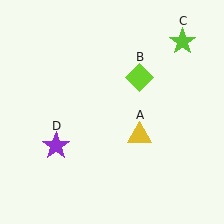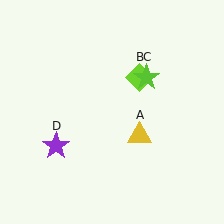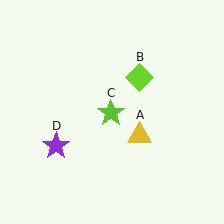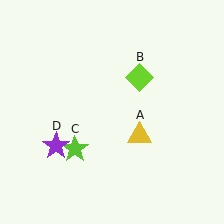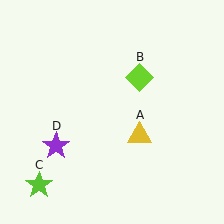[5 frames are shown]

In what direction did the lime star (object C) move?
The lime star (object C) moved down and to the left.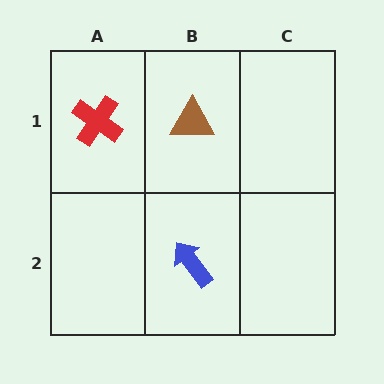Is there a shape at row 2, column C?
No, that cell is empty.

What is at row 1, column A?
A red cross.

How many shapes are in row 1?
2 shapes.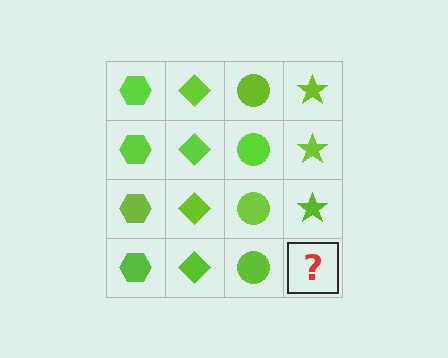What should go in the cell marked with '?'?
The missing cell should contain a lime star.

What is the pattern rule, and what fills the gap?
The rule is that each column has a consistent shape. The gap should be filled with a lime star.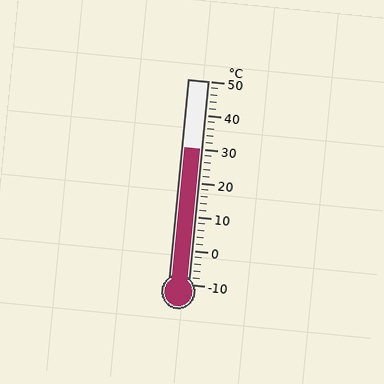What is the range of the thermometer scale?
The thermometer scale ranges from -10°C to 50°C.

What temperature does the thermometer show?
The thermometer shows approximately 30°C.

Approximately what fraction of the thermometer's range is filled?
The thermometer is filled to approximately 65% of its range.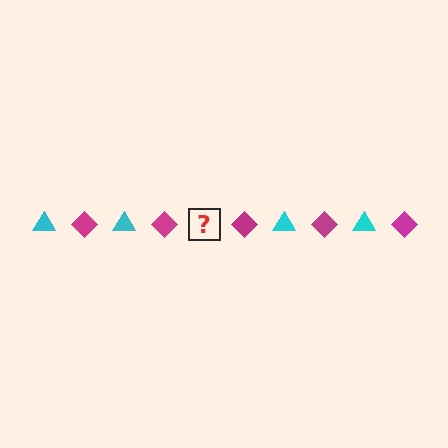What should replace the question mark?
The question mark should be replaced with a cyan triangle.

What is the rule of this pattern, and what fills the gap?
The rule is that the pattern alternates between cyan triangle and magenta diamond. The gap should be filled with a cyan triangle.